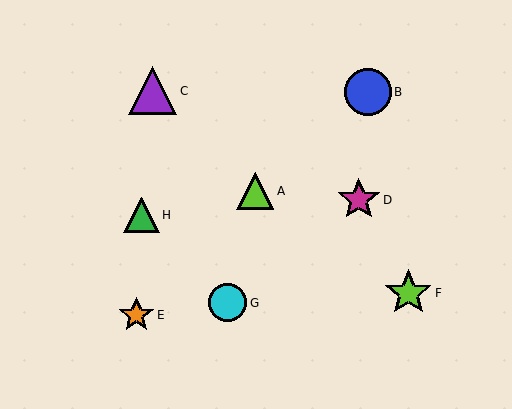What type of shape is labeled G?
Shape G is a cyan circle.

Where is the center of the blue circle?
The center of the blue circle is at (368, 92).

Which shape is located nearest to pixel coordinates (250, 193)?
The lime triangle (labeled A) at (255, 191) is nearest to that location.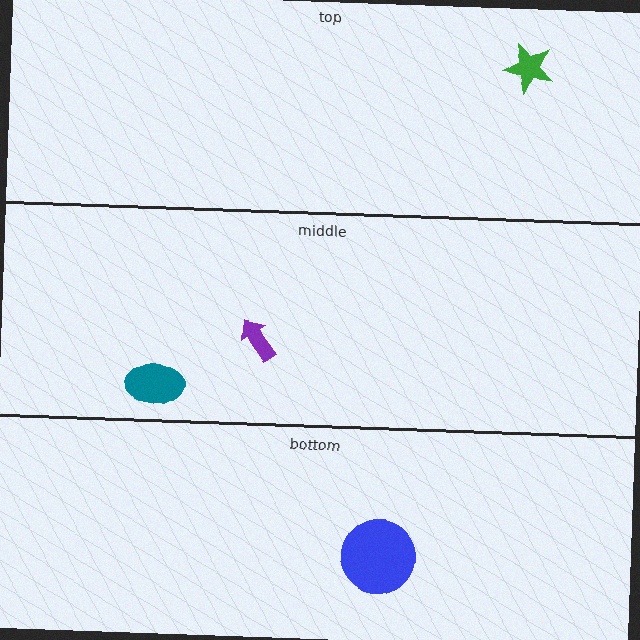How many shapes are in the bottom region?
1.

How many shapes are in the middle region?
2.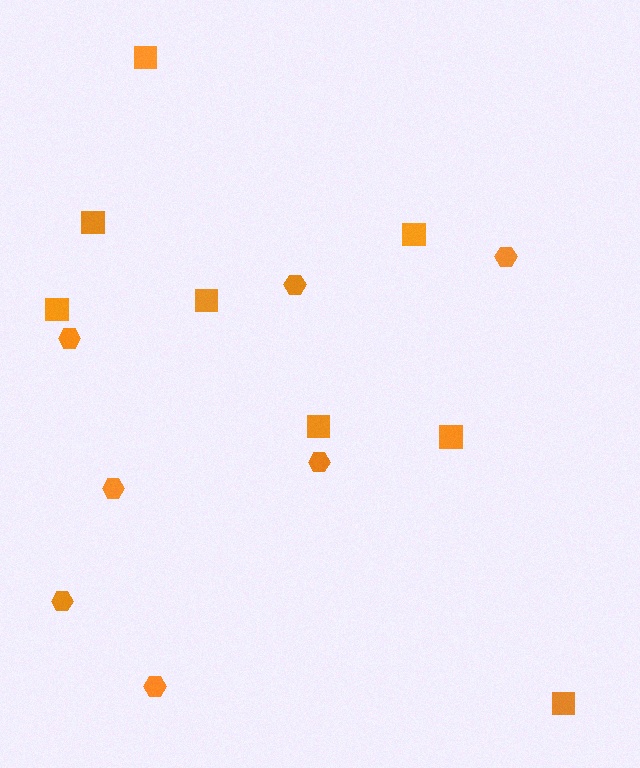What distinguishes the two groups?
There are 2 groups: one group of hexagons (7) and one group of squares (8).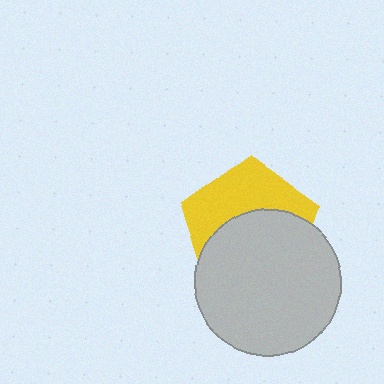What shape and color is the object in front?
The object in front is a light gray circle.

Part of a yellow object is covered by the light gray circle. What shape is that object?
It is a pentagon.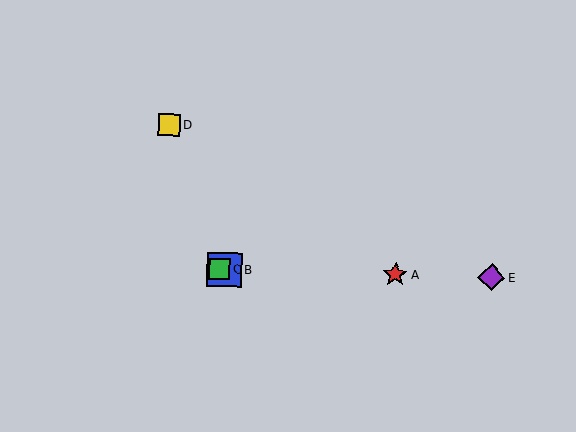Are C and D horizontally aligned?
No, C is at y≈269 and D is at y≈125.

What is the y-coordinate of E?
Object E is at y≈278.